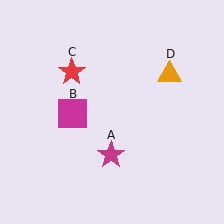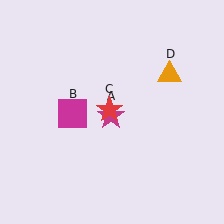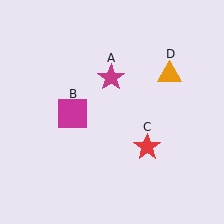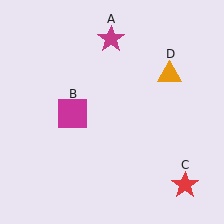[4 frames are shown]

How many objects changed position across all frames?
2 objects changed position: magenta star (object A), red star (object C).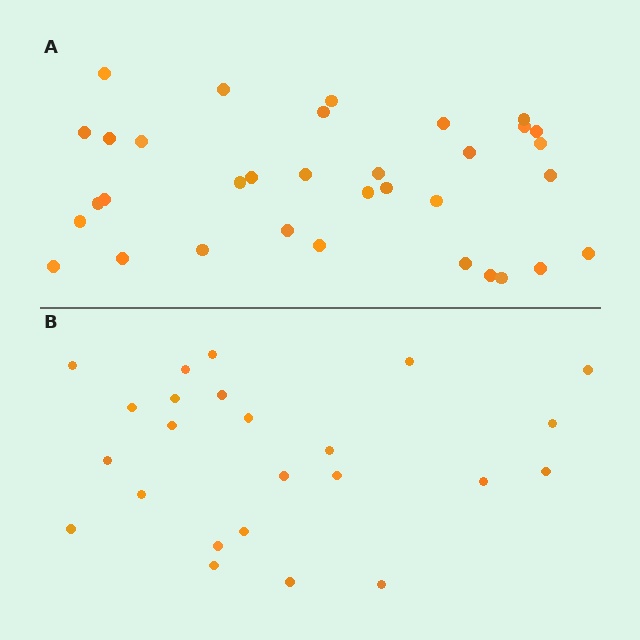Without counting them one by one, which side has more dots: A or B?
Region A (the top region) has more dots.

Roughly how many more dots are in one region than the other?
Region A has roughly 10 or so more dots than region B.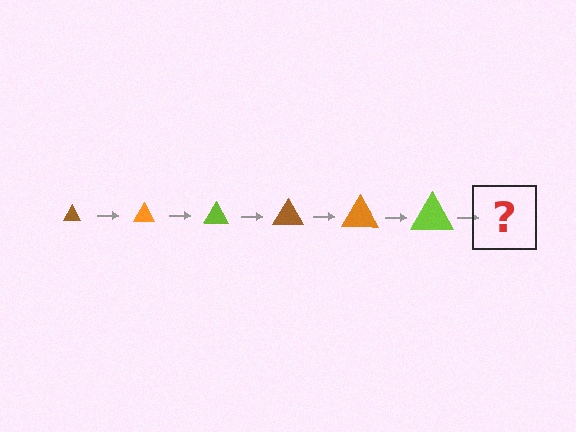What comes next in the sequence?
The next element should be a brown triangle, larger than the previous one.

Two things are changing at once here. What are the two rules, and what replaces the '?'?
The two rules are that the triangle grows larger each step and the color cycles through brown, orange, and lime. The '?' should be a brown triangle, larger than the previous one.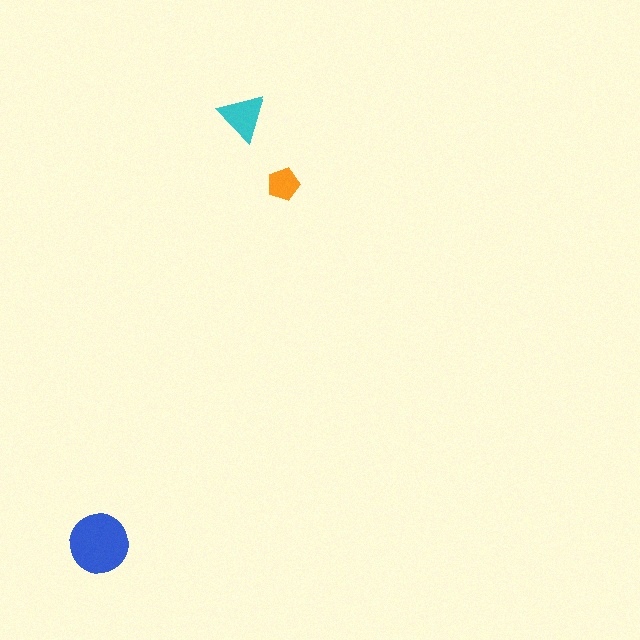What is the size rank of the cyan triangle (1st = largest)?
2nd.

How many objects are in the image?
There are 3 objects in the image.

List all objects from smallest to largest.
The orange pentagon, the cyan triangle, the blue circle.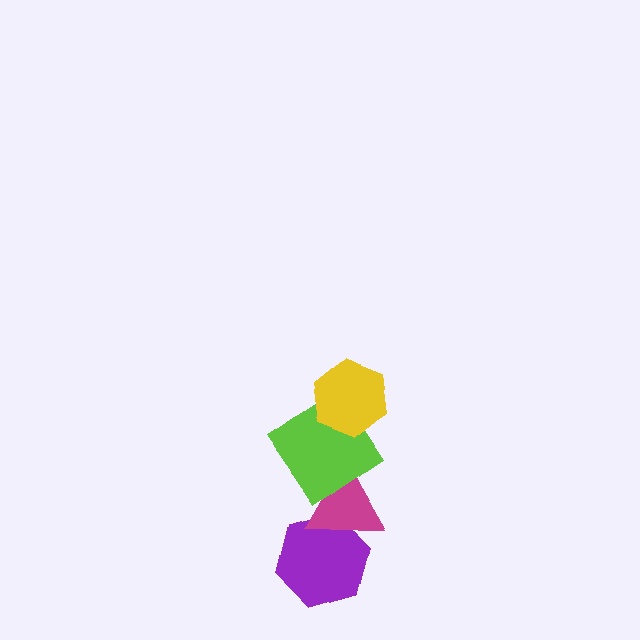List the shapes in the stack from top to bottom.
From top to bottom: the yellow hexagon, the lime diamond, the magenta triangle, the purple hexagon.